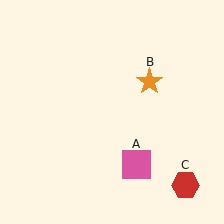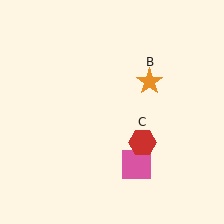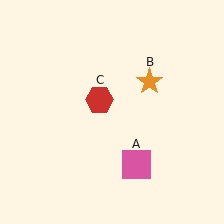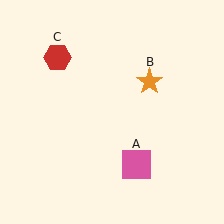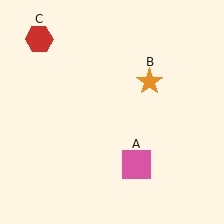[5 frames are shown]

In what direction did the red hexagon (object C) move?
The red hexagon (object C) moved up and to the left.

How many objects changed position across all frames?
1 object changed position: red hexagon (object C).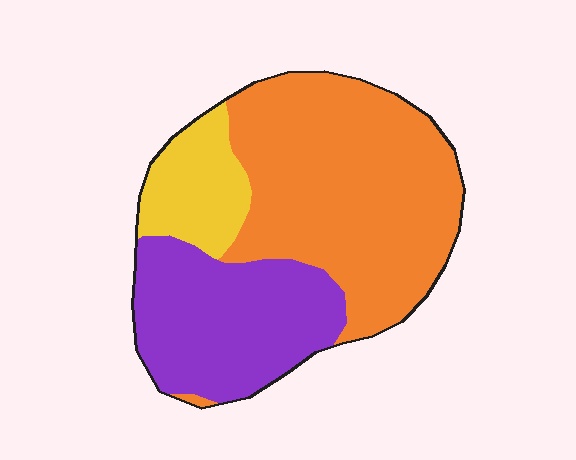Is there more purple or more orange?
Orange.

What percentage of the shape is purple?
Purple takes up between a quarter and a half of the shape.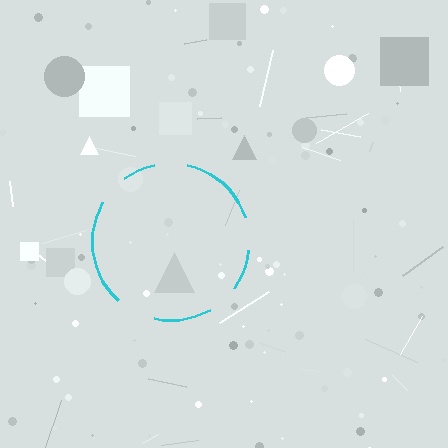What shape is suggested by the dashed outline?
The dashed outline suggests a circle.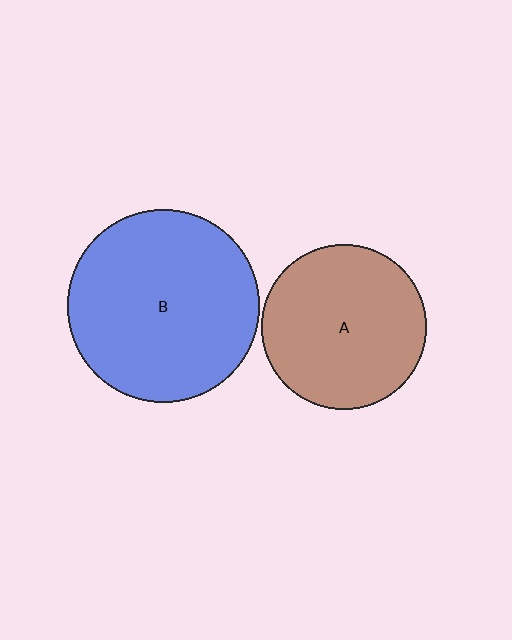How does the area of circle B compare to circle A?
Approximately 1.4 times.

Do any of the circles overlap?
No, none of the circles overlap.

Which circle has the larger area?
Circle B (blue).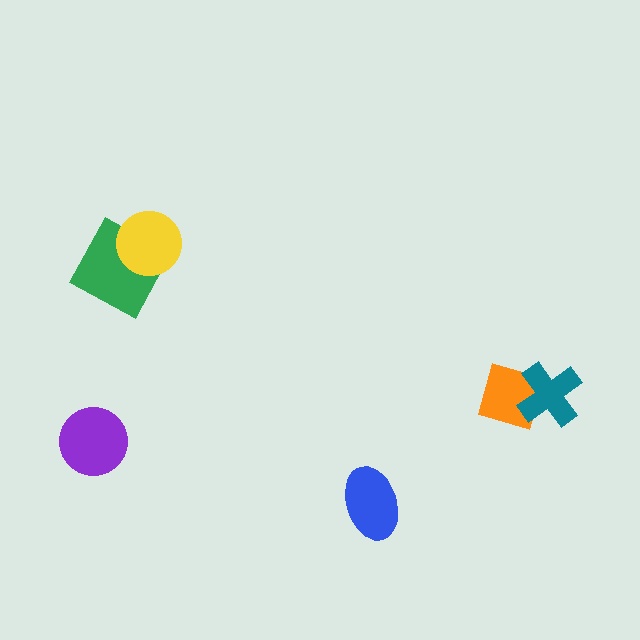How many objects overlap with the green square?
1 object overlaps with the green square.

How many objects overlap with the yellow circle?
1 object overlaps with the yellow circle.